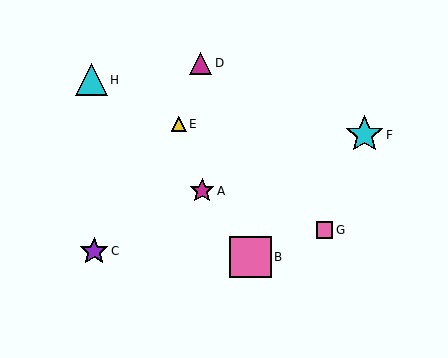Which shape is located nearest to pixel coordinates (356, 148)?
The cyan star (labeled F) at (364, 135) is nearest to that location.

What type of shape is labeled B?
Shape B is a pink square.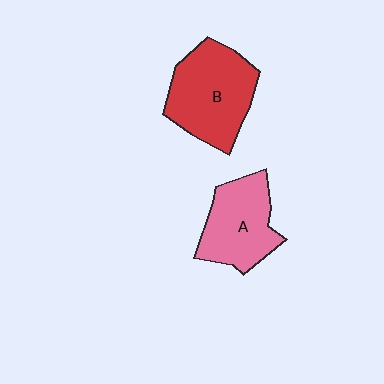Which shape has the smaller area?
Shape A (pink).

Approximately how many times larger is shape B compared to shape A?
Approximately 1.3 times.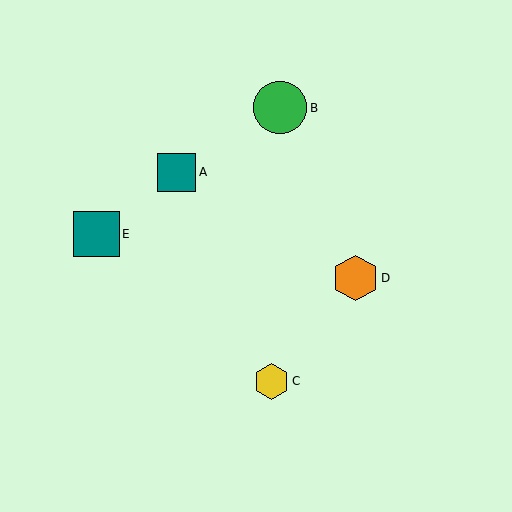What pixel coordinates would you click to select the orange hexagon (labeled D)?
Click at (356, 278) to select the orange hexagon D.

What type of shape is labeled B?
Shape B is a green circle.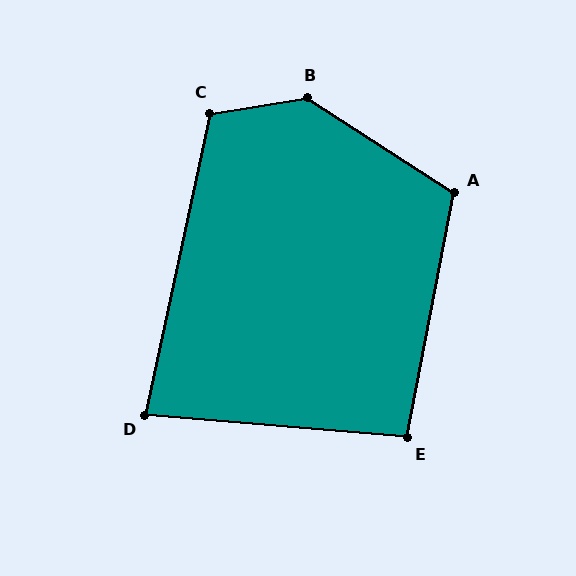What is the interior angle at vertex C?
Approximately 111 degrees (obtuse).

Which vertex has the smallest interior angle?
D, at approximately 83 degrees.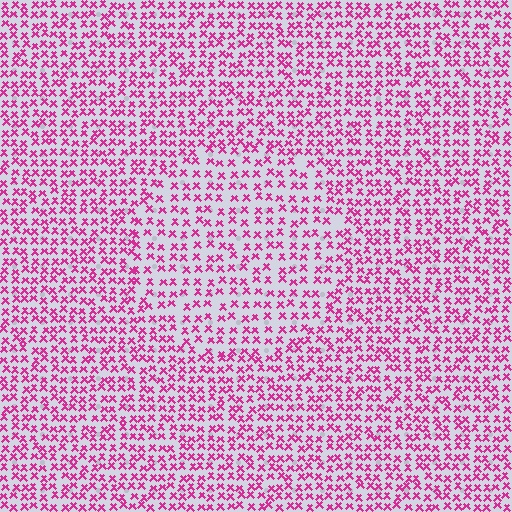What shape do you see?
I see a circle.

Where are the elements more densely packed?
The elements are more densely packed outside the circle boundary.